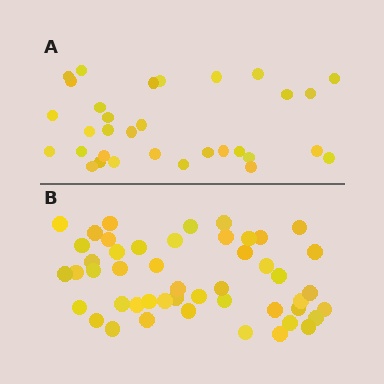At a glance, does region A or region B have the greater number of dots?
Region B (the bottom region) has more dots.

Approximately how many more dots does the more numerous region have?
Region B has approximately 15 more dots than region A.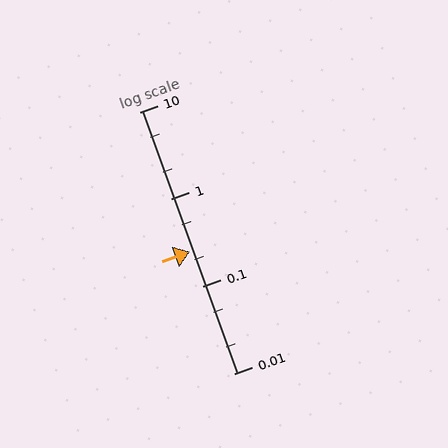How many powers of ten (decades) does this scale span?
The scale spans 3 decades, from 0.01 to 10.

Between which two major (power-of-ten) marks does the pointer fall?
The pointer is between 0.1 and 1.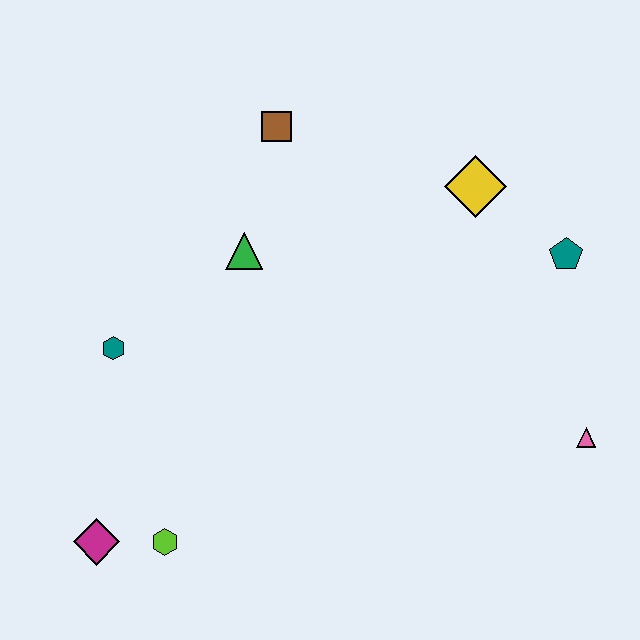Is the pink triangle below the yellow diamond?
Yes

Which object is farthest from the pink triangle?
The magenta diamond is farthest from the pink triangle.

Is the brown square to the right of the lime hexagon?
Yes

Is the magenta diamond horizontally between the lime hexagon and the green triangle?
No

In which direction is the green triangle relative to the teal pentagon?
The green triangle is to the left of the teal pentagon.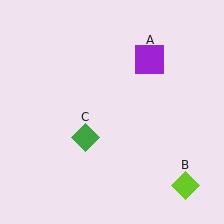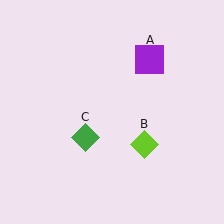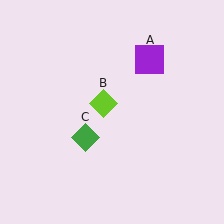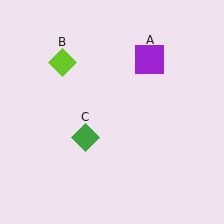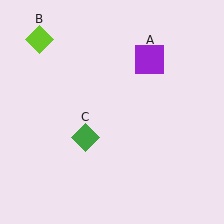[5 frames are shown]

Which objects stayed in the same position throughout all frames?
Purple square (object A) and green diamond (object C) remained stationary.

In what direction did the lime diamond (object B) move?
The lime diamond (object B) moved up and to the left.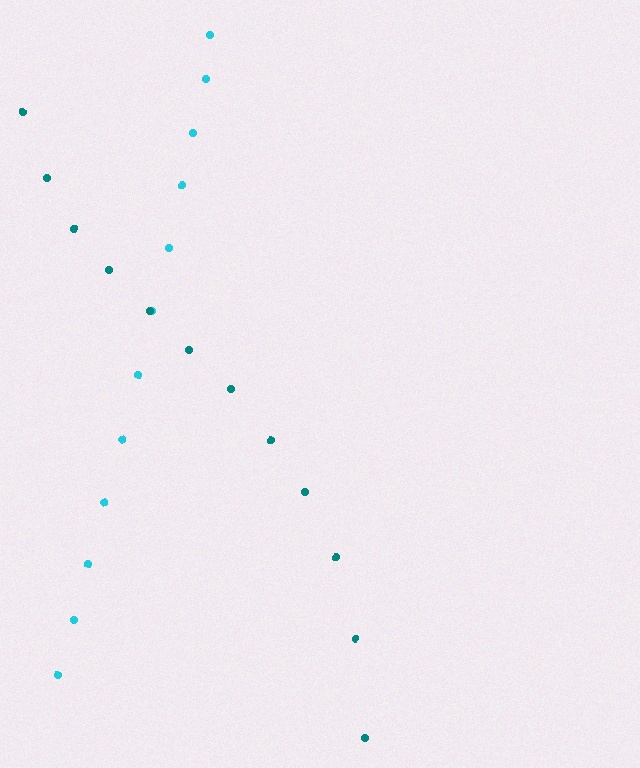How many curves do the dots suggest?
There are 2 distinct paths.